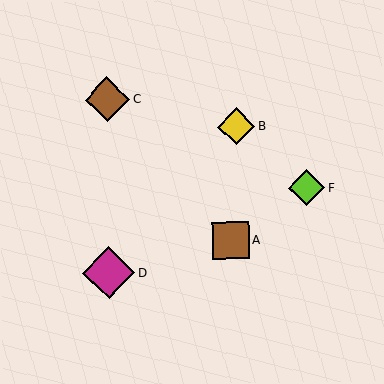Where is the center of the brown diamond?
The center of the brown diamond is at (107, 99).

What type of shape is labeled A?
Shape A is a brown square.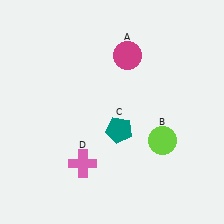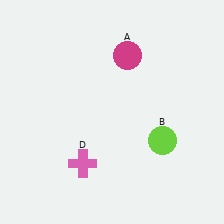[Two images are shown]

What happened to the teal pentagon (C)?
The teal pentagon (C) was removed in Image 2. It was in the bottom-right area of Image 1.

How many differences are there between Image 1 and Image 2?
There is 1 difference between the two images.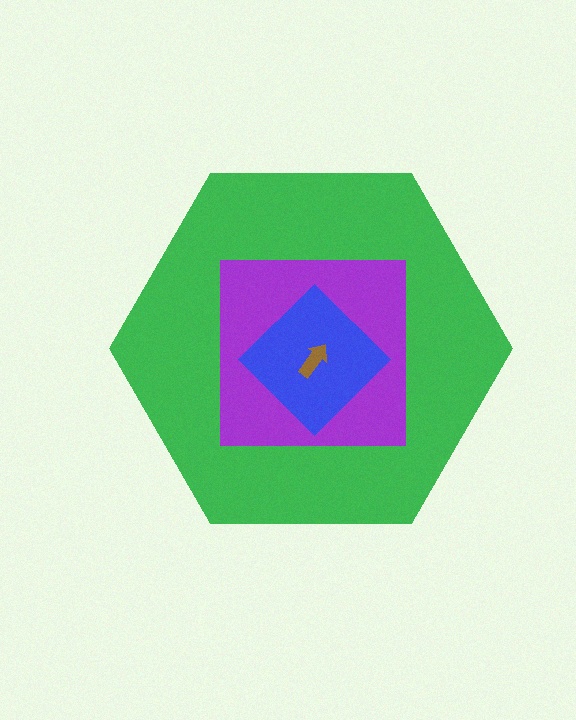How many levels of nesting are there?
4.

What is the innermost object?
The brown arrow.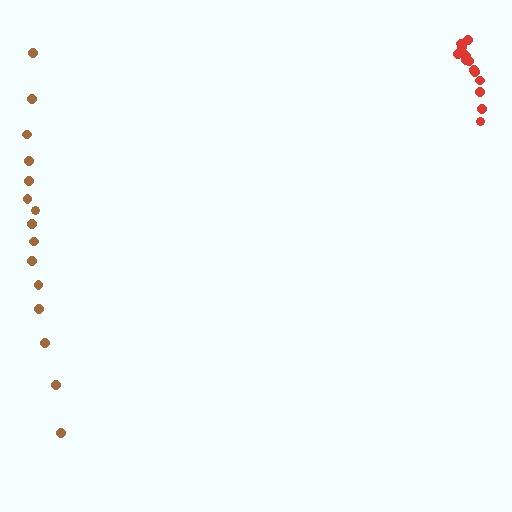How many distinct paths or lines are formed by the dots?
There are 2 distinct paths.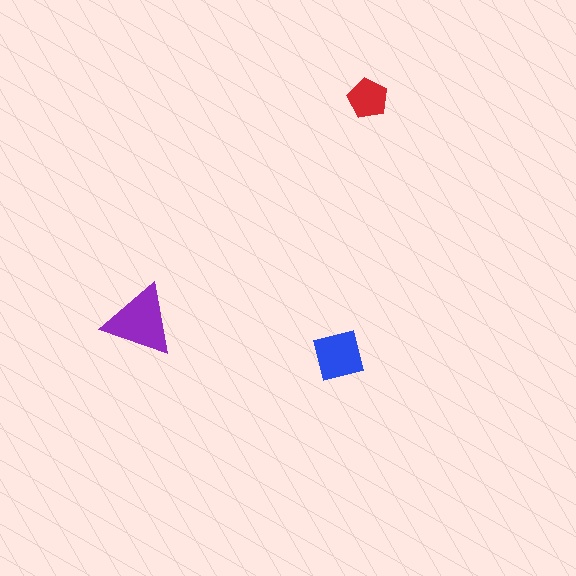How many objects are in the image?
There are 3 objects in the image.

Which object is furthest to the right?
The red pentagon is rightmost.